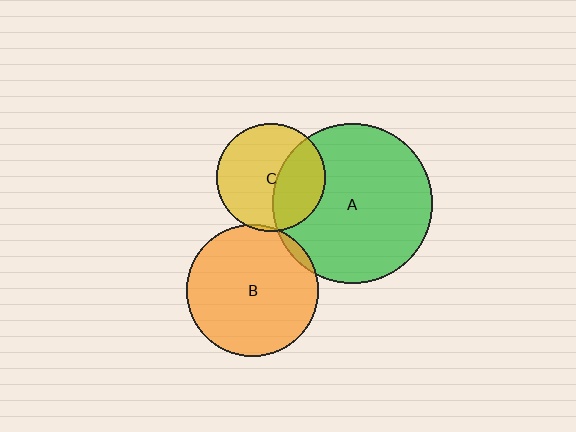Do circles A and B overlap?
Yes.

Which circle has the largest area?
Circle A (green).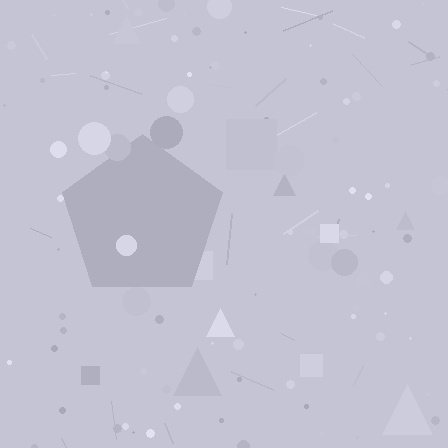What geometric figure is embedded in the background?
A pentagon is embedded in the background.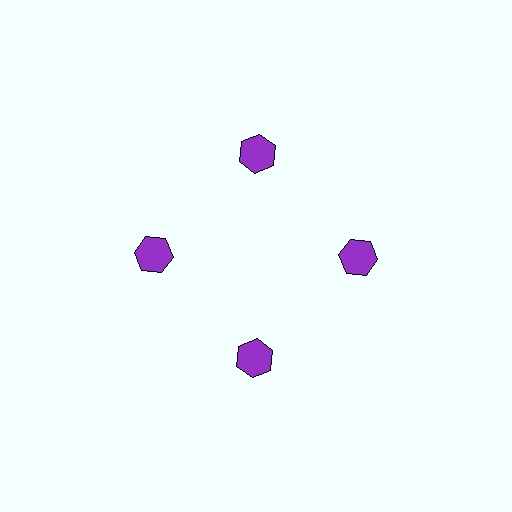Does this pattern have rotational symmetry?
Yes, this pattern has 4-fold rotational symmetry. It looks the same after rotating 90 degrees around the center.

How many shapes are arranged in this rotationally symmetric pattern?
There are 4 shapes, arranged in 4 groups of 1.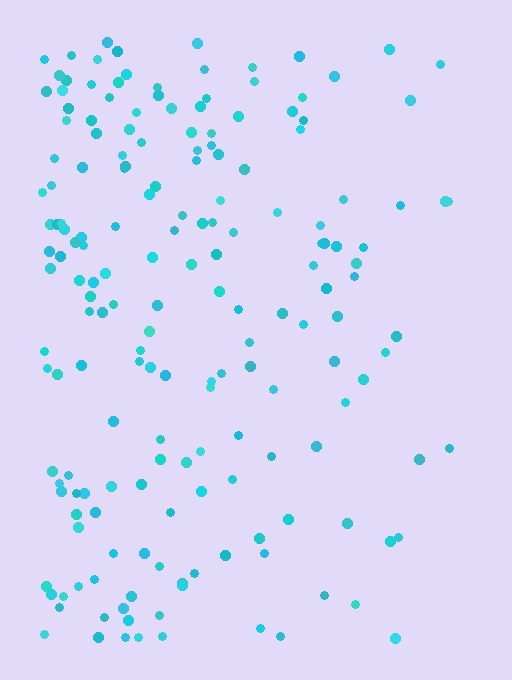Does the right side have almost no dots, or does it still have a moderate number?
Still a moderate number, just noticeably fewer than the left.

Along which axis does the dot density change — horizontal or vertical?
Horizontal.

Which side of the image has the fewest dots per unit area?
The right.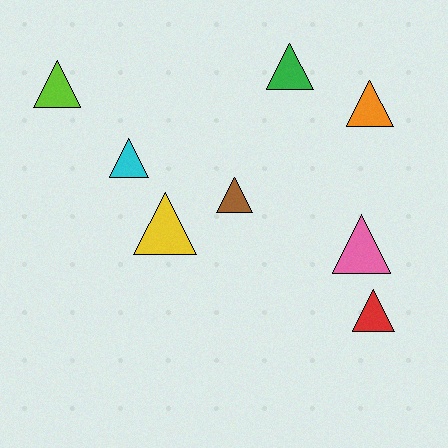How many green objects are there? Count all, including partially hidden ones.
There is 1 green object.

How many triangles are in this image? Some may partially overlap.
There are 8 triangles.